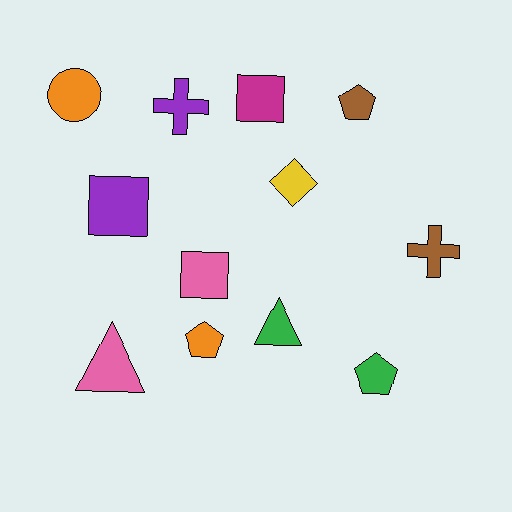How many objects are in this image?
There are 12 objects.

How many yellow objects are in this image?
There is 1 yellow object.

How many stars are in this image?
There are no stars.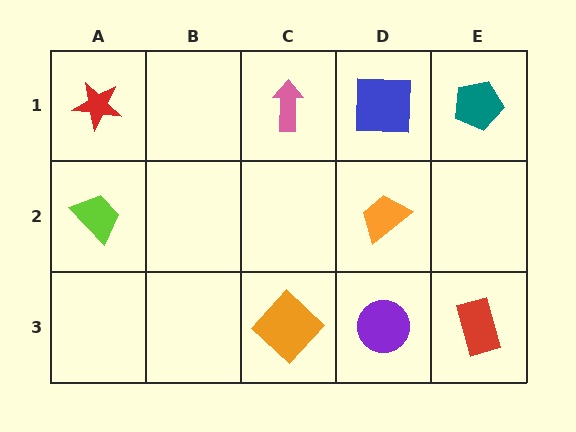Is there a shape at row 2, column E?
No, that cell is empty.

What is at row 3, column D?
A purple circle.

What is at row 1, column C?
A pink arrow.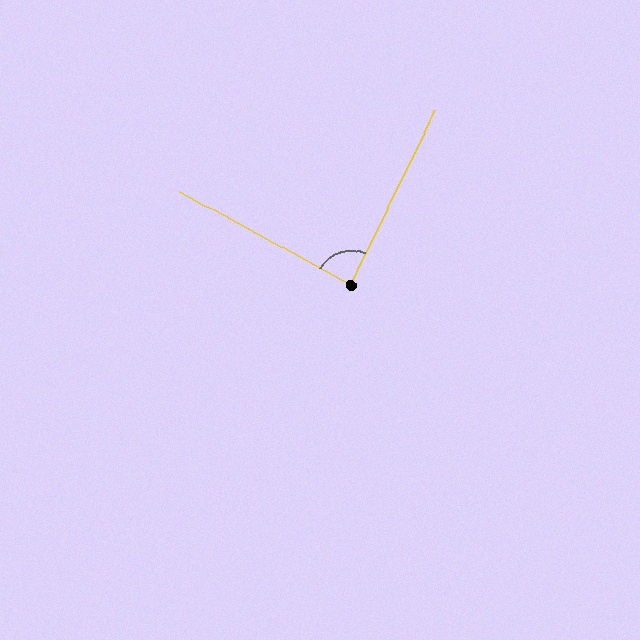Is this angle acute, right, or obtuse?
It is approximately a right angle.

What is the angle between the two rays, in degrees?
Approximately 88 degrees.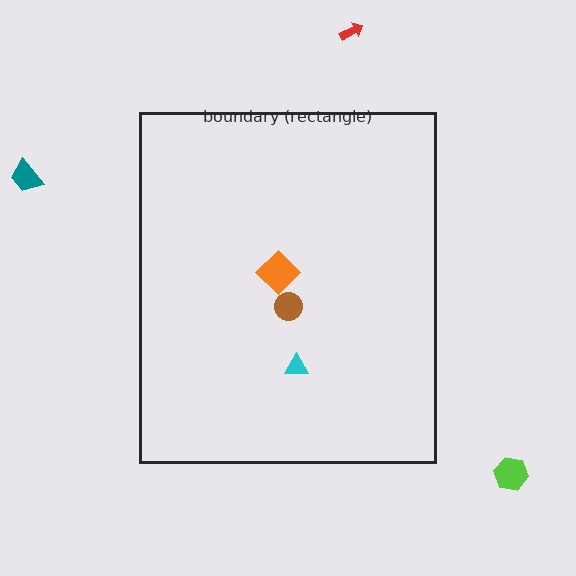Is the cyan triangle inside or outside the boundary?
Inside.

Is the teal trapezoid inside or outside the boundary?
Outside.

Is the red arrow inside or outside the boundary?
Outside.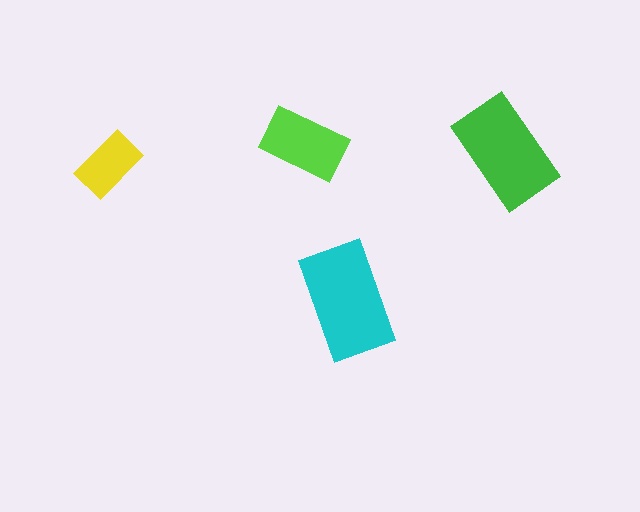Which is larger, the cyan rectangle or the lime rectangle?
The cyan one.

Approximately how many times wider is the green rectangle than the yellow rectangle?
About 1.5 times wider.